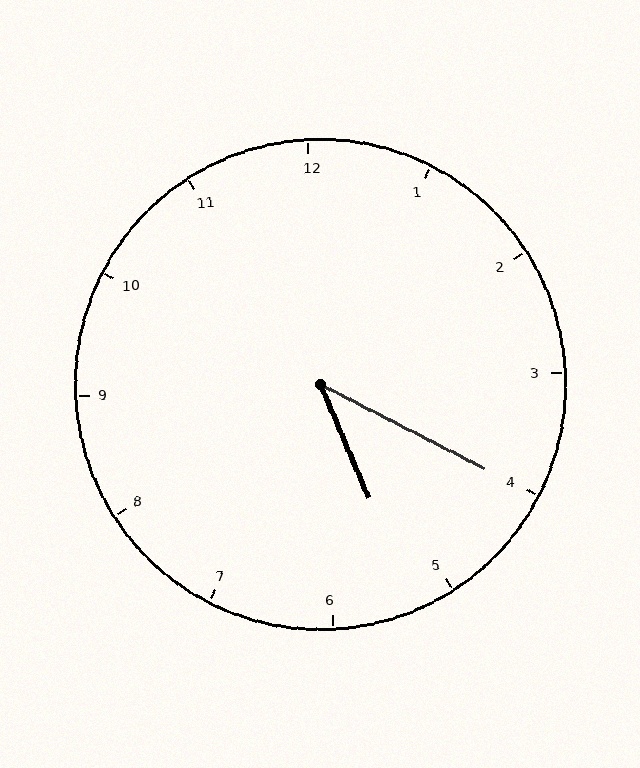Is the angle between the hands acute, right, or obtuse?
It is acute.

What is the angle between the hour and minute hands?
Approximately 40 degrees.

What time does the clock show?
5:20.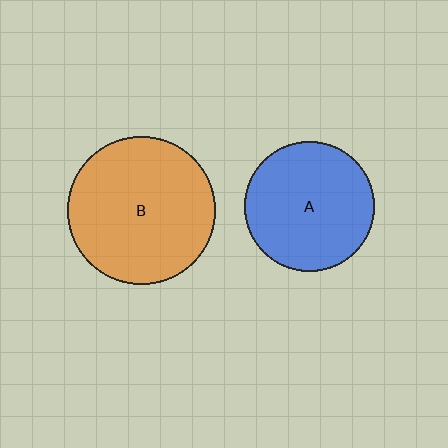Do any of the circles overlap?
No, none of the circles overlap.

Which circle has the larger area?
Circle B (orange).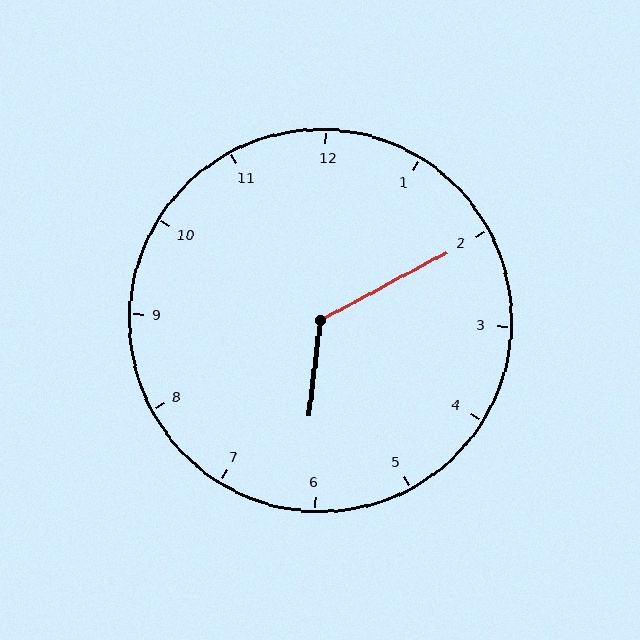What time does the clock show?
6:10.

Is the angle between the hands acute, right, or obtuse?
It is obtuse.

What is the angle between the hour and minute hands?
Approximately 125 degrees.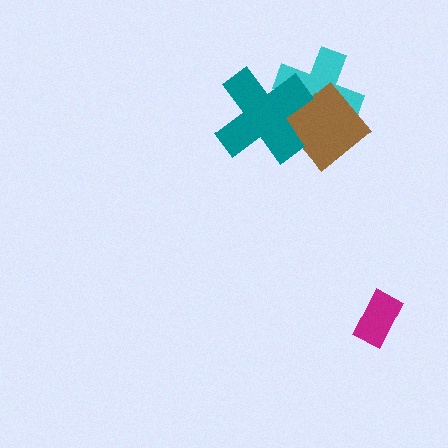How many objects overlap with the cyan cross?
2 objects overlap with the cyan cross.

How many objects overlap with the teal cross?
2 objects overlap with the teal cross.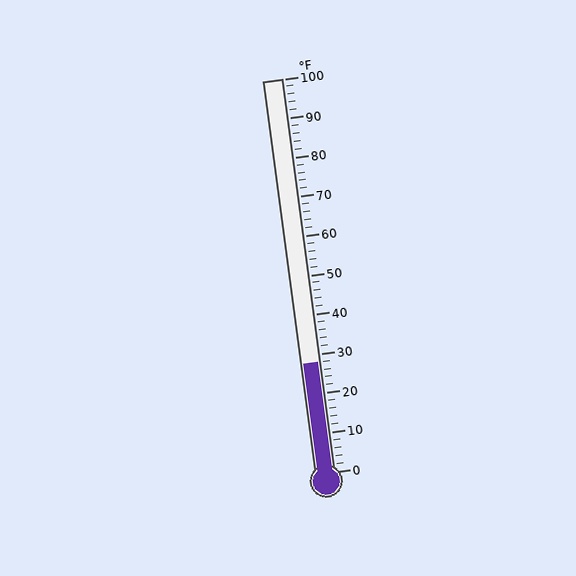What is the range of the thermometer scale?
The thermometer scale ranges from 0°F to 100°F.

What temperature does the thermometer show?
The thermometer shows approximately 28°F.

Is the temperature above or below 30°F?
The temperature is below 30°F.